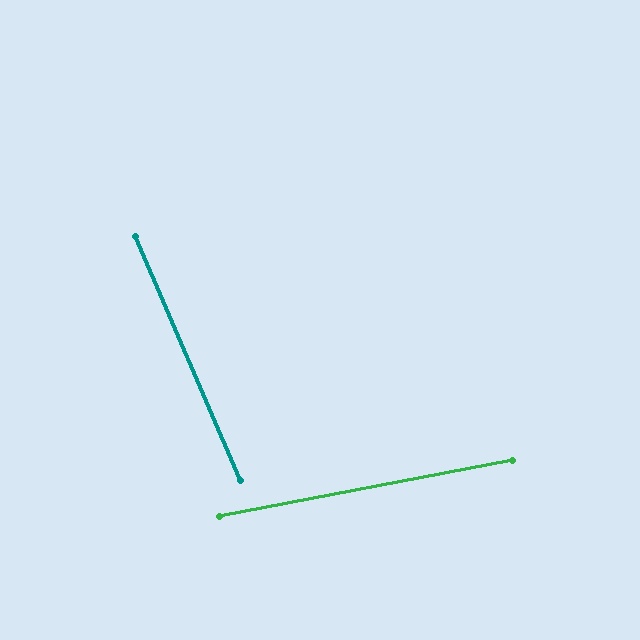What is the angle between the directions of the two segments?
Approximately 78 degrees.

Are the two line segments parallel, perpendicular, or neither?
Neither parallel nor perpendicular — they differ by about 78°.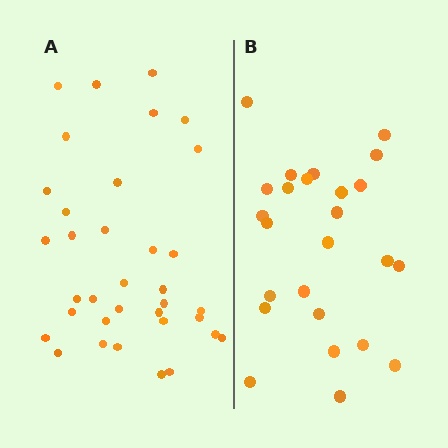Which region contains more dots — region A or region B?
Region A (the left region) has more dots.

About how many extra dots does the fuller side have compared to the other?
Region A has roughly 10 or so more dots than region B.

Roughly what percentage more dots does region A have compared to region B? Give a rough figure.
About 40% more.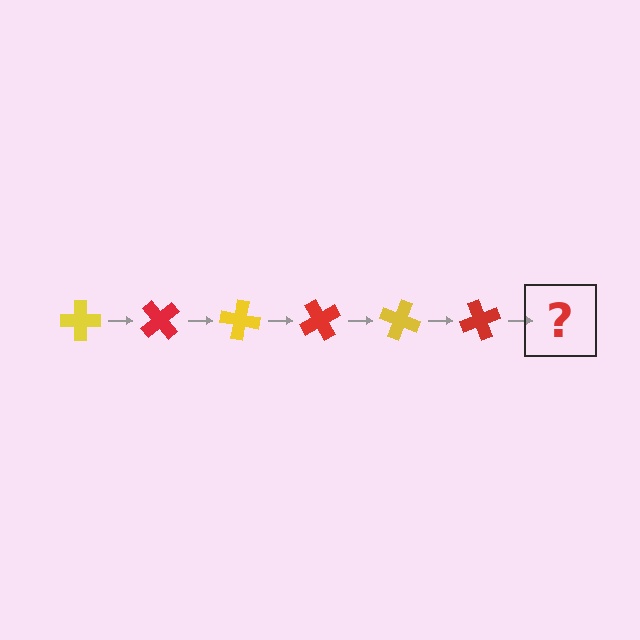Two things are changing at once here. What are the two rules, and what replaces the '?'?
The two rules are that it rotates 50 degrees each step and the color cycles through yellow and red. The '?' should be a yellow cross, rotated 300 degrees from the start.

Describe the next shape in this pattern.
It should be a yellow cross, rotated 300 degrees from the start.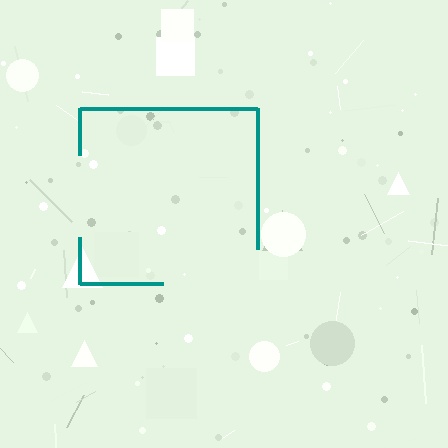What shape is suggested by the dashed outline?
The dashed outline suggests a square.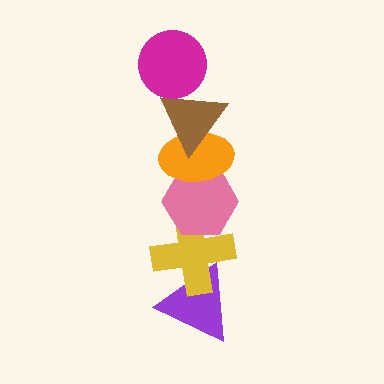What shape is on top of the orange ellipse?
The brown triangle is on top of the orange ellipse.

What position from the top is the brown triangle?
The brown triangle is 2nd from the top.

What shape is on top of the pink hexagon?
The orange ellipse is on top of the pink hexagon.